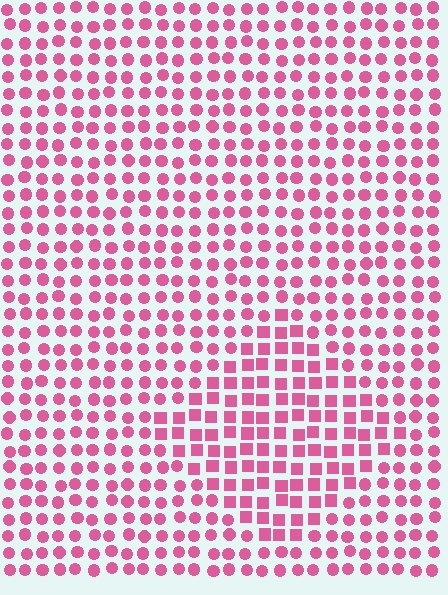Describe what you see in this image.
The image is filled with small pink elements arranged in a uniform grid. A diamond-shaped region contains squares, while the surrounding area contains circles. The boundary is defined purely by the change in element shape.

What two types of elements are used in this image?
The image uses squares inside the diamond region and circles outside it.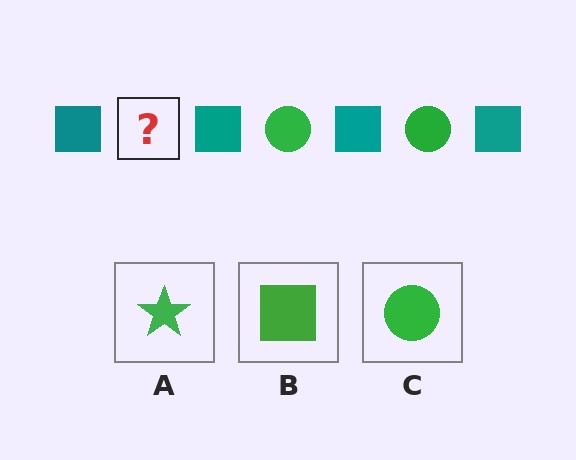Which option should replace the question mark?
Option C.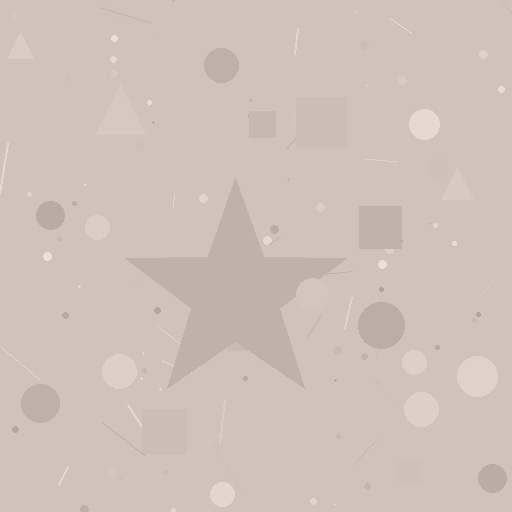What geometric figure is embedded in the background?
A star is embedded in the background.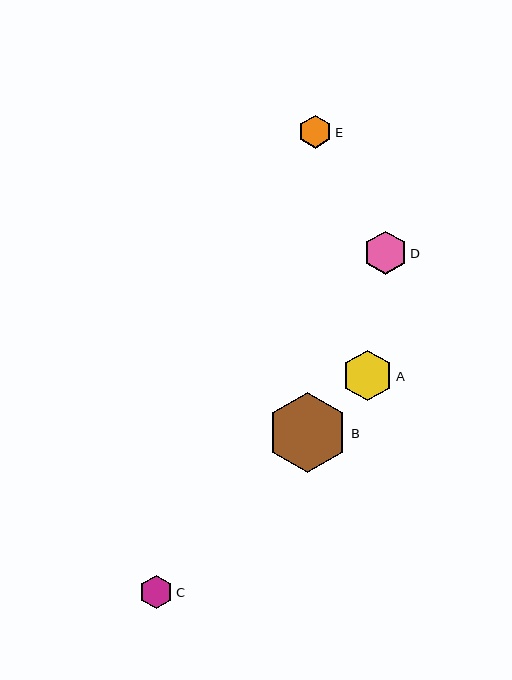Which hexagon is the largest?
Hexagon B is the largest with a size of approximately 80 pixels.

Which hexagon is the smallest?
Hexagon E is the smallest with a size of approximately 33 pixels.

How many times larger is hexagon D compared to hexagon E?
Hexagon D is approximately 1.3 times the size of hexagon E.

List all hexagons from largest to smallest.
From largest to smallest: B, A, D, C, E.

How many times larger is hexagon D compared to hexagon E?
Hexagon D is approximately 1.3 times the size of hexagon E.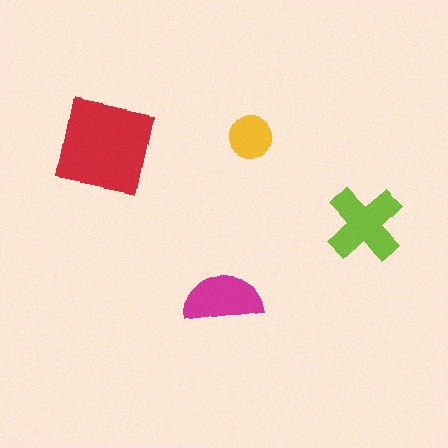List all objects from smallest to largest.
The yellow circle, the magenta semicircle, the lime cross, the red square.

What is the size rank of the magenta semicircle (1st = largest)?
3rd.